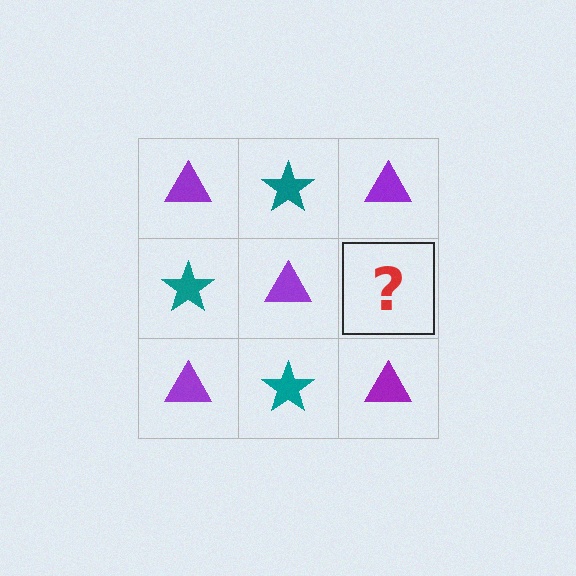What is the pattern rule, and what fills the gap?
The rule is that it alternates purple triangle and teal star in a checkerboard pattern. The gap should be filled with a teal star.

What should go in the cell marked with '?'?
The missing cell should contain a teal star.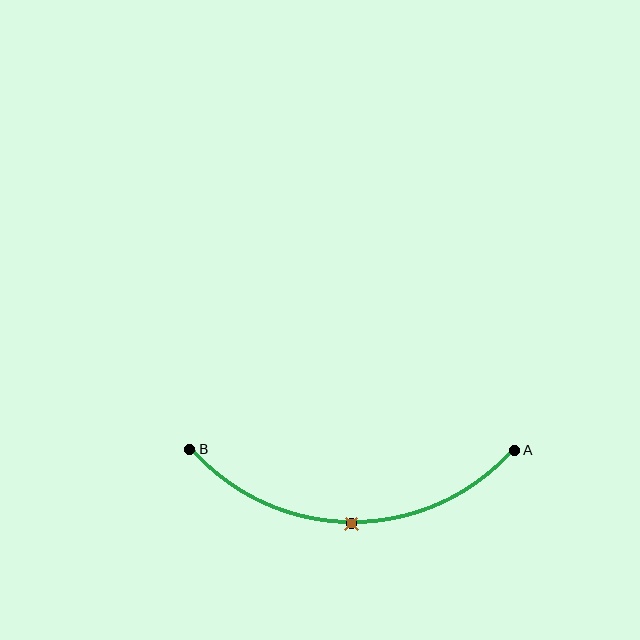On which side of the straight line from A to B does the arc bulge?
The arc bulges below the straight line connecting A and B.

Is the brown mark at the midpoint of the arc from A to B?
Yes. The brown mark lies on the arc at equal arc-length from both A and B — it is the arc midpoint.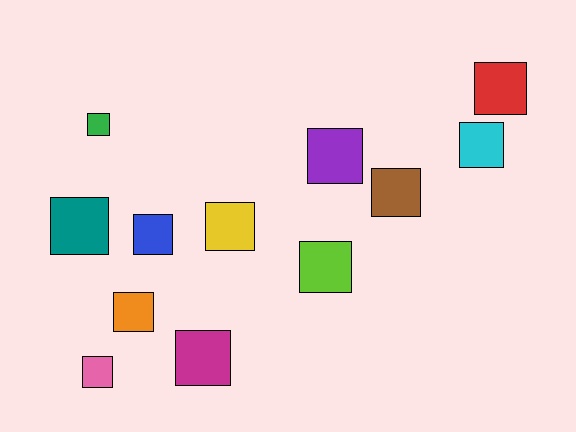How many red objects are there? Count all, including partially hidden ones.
There is 1 red object.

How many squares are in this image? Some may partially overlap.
There are 12 squares.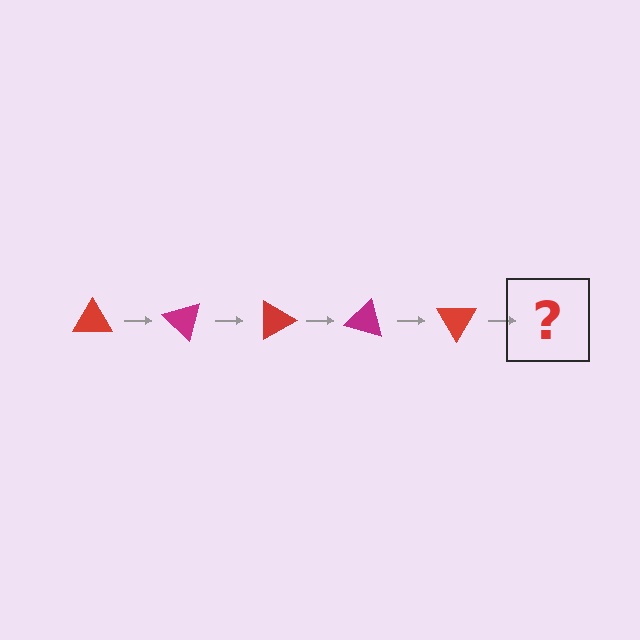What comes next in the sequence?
The next element should be a magenta triangle, rotated 225 degrees from the start.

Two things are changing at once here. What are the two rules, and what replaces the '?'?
The two rules are that it rotates 45 degrees each step and the color cycles through red and magenta. The '?' should be a magenta triangle, rotated 225 degrees from the start.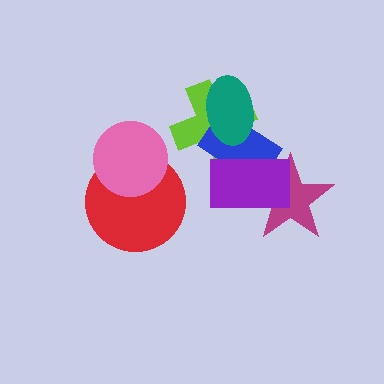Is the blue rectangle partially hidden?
Yes, it is partially covered by another shape.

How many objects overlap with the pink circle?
1 object overlaps with the pink circle.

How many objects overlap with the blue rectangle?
4 objects overlap with the blue rectangle.